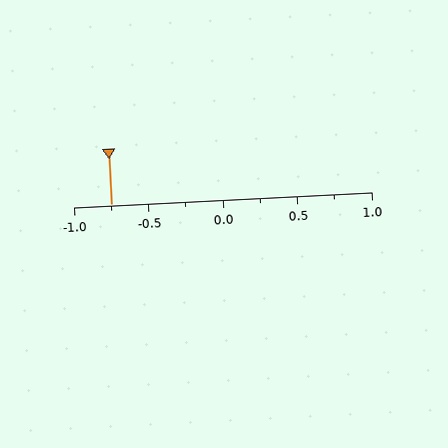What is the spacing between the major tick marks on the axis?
The major ticks are spaced 0.5 apart.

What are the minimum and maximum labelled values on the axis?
The axis runs from -1.0 to 1.0.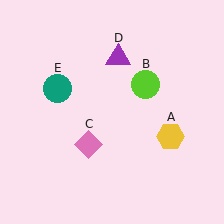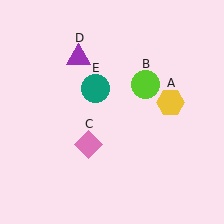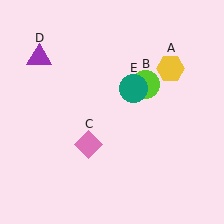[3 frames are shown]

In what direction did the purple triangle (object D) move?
The purple triangle (object D) moved left.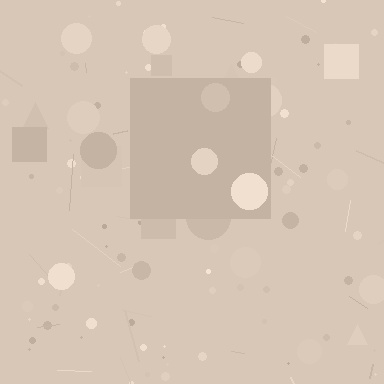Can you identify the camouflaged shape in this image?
The camouflaged shape is a square.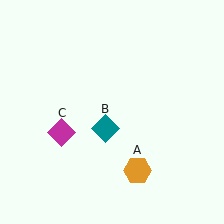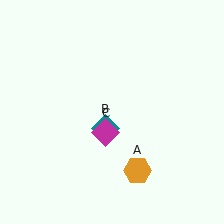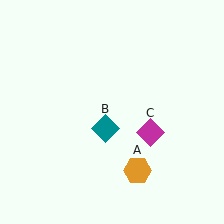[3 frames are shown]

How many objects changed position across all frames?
1 object changed position: magenta diamond (object C).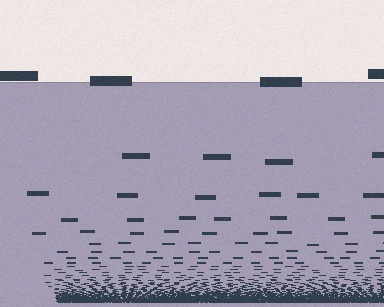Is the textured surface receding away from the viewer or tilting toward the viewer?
The surface appears to tilt toward the viewer. Texture elements get larger and sparser toward the top.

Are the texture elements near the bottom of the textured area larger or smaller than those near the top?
Smaller. The gradient is inverted — elements near the bottom are smaller and denser.